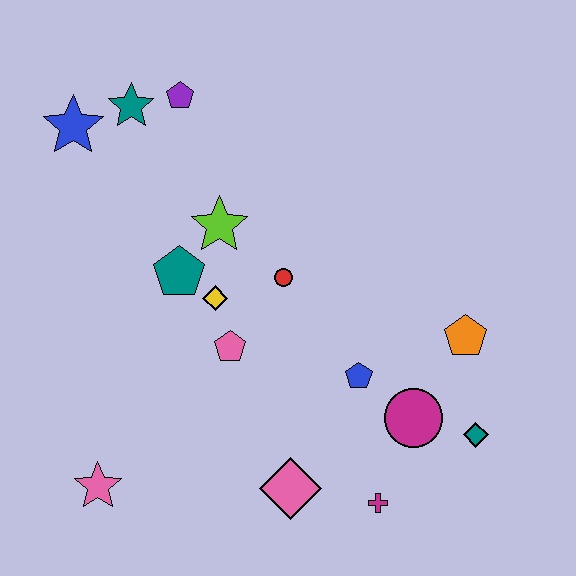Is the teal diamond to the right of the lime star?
Yes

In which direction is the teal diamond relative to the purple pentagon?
The teal diamond is below the purple pentagon.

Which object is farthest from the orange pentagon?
The blue star is farthest from the orange pentagon.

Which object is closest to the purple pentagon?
The teal star is closest to the purple pentagon.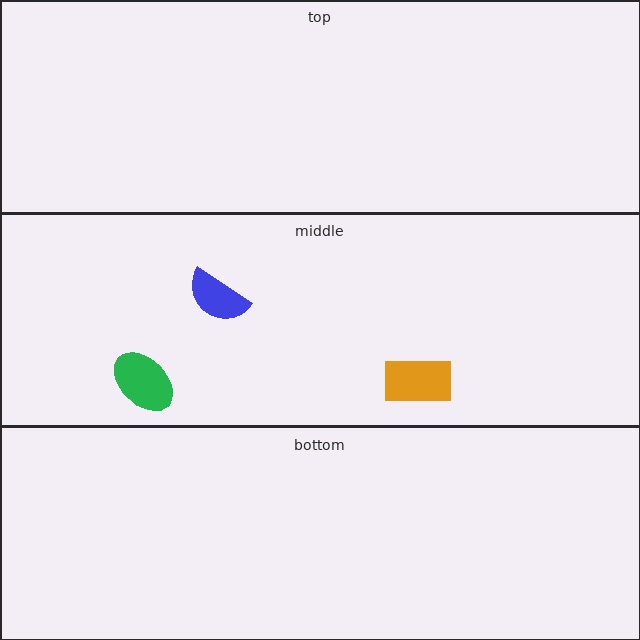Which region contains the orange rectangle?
The middle region.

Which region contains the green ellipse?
The middle region.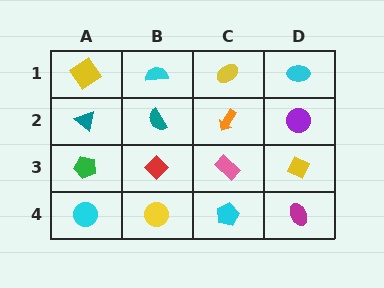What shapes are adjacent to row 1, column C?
An orange arrow (row 2, column C), a cyan semicircle (row 1, column B), a cyan ellipse (row 1, column D).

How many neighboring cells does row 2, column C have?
4.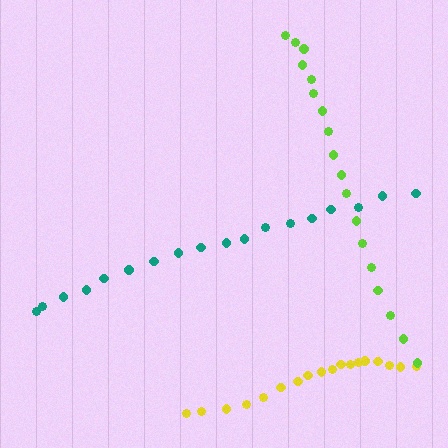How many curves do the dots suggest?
There are 3 distinct paths.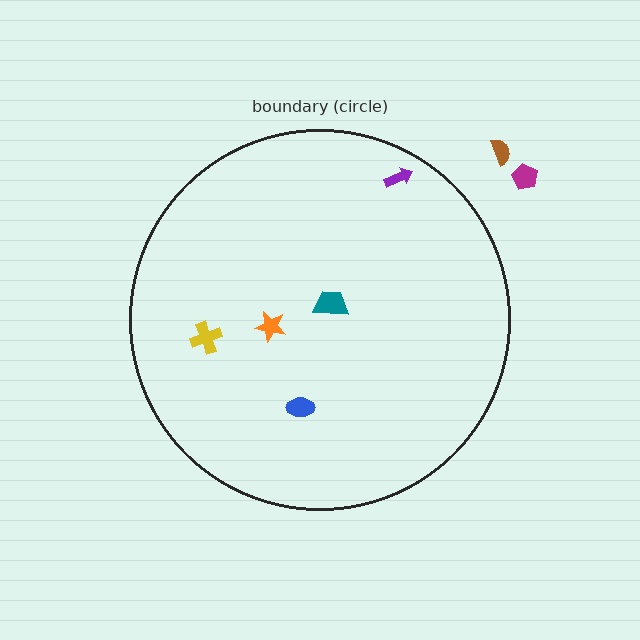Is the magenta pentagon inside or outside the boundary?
Outside.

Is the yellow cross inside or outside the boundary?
Inside.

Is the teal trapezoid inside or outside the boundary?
Inside.